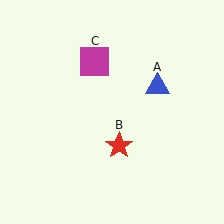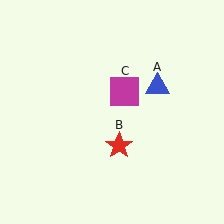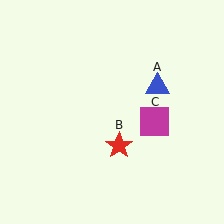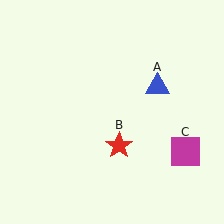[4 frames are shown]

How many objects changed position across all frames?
1 object changed position: magenta square (object C).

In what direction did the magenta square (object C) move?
The magenta square (object C) moved down and to the right.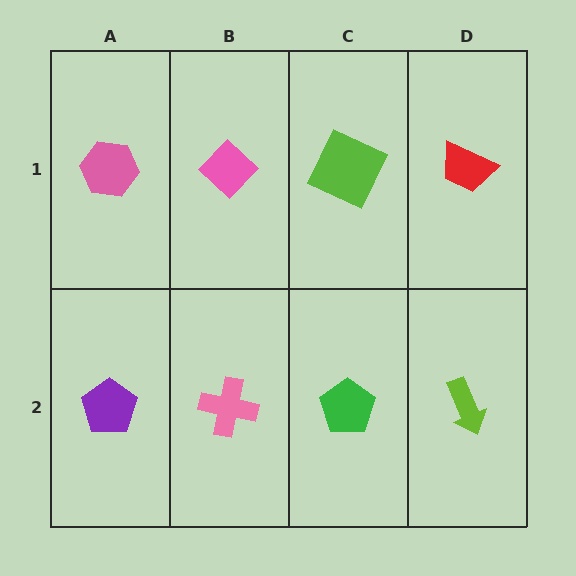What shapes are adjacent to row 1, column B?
A pink cross (row 2, column B), a pink hexagon (row 1, column A), a lime square (row 1, column C).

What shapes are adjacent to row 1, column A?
A purple pentagon (row 2, column A), a pink diamond (row 1, column B).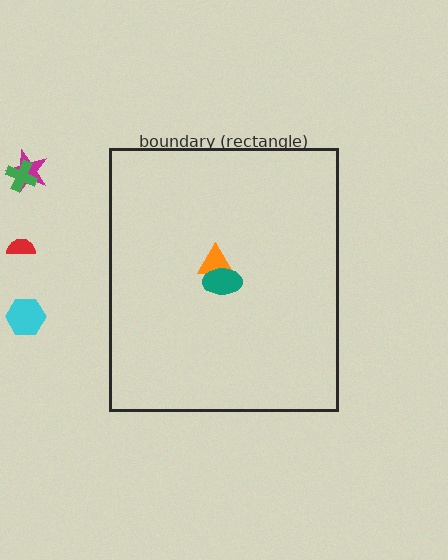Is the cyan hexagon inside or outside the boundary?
Outside.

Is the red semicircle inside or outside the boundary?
Outside.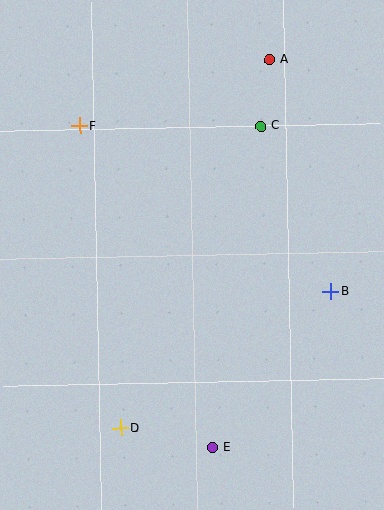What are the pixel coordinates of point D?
Point D is at (121, 428).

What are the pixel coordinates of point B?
Point B is at (331, 292).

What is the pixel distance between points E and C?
The distance between E and C is 325 pixels.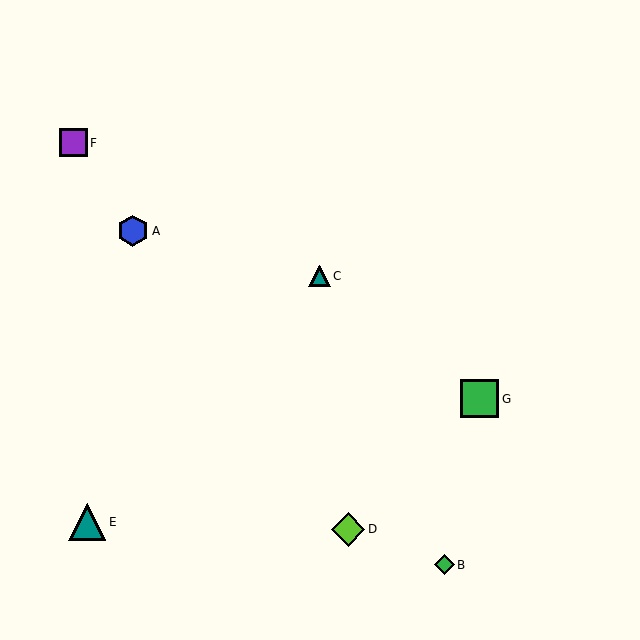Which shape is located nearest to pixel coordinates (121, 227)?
The blue hexagon (labeled A) at (133, 231) is nearest to that location.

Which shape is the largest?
The green square (labeled G) is the largest.